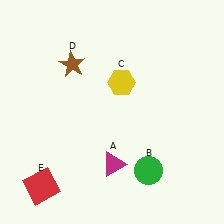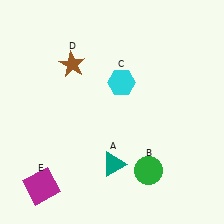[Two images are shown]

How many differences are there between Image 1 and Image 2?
There are 3 differences between the two images.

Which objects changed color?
A changed from magenta to teal. C changed from yellow to cyan. E changed from red to magenta.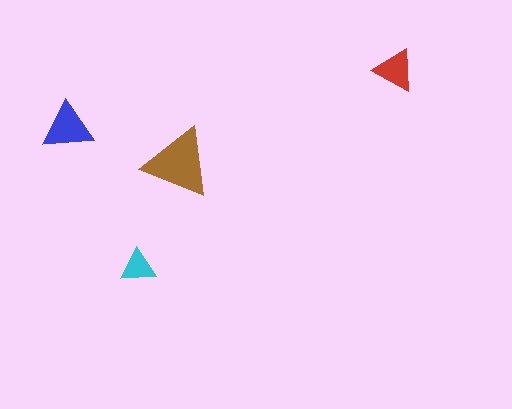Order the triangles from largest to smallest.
the brown one, the blue one, the red one, the cyan one.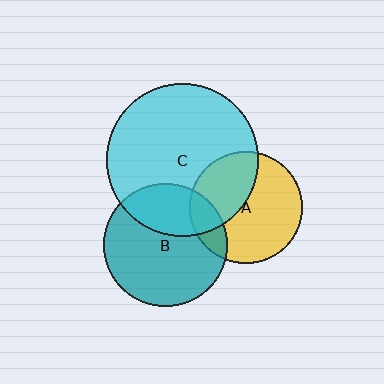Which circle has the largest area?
Circle C (cyan).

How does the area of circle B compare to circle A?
Approximately 1.2 times.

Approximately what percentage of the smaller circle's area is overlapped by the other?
Approximately 40%.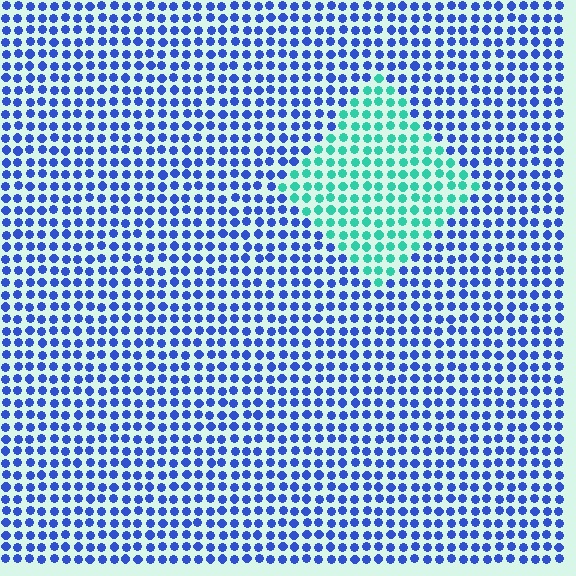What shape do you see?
I see a diamond.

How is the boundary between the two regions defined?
The boundary is defined purely by a slight shift in hue (about 63 degrees). Spacing, size, and orientation are identical on both sides.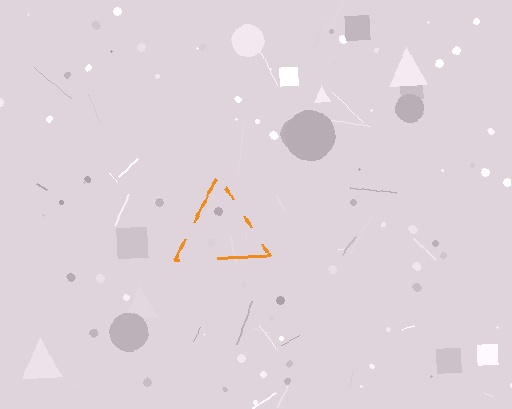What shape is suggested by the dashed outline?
The dashed outline suggests a triangle.